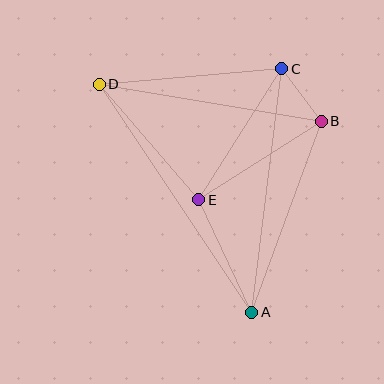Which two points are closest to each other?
Points B and C are closest to each other.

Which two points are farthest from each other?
Points A and D are farthest from each other.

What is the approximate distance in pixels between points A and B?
The distance between A and B is approximately 203 pixels.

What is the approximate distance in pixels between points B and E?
The distance between B and E is approximately 145 pixels.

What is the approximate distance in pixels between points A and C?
The distance between A and C is approximately 246 pixels.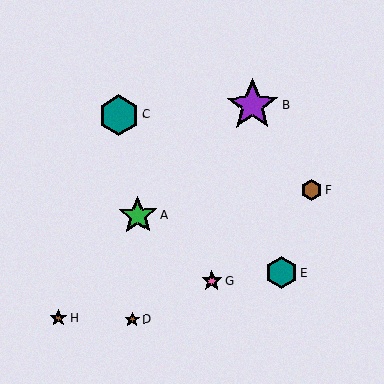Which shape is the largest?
The purple star (labeled B) is the largest.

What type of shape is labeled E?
Shape E is a teal hexagon.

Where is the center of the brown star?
The center of the brown star is at (58, 318).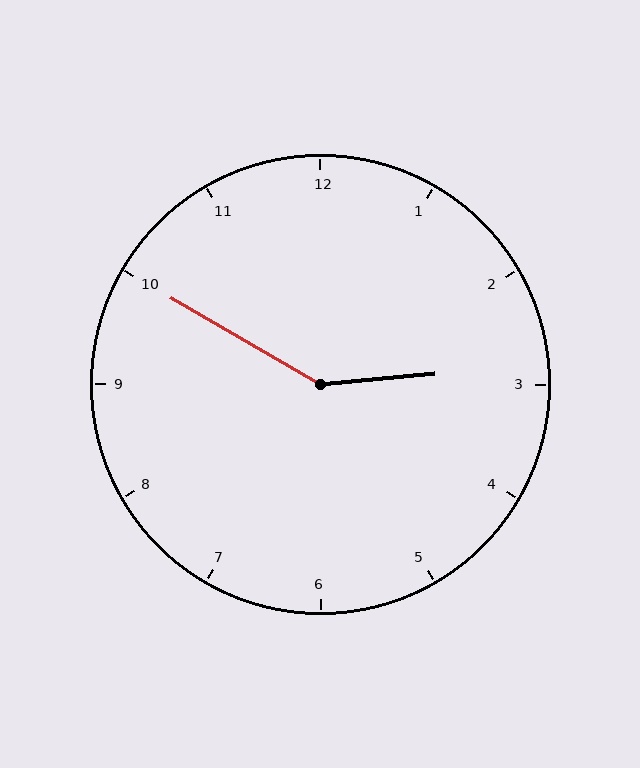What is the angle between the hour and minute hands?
Approximately 145 degrees.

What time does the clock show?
2:50.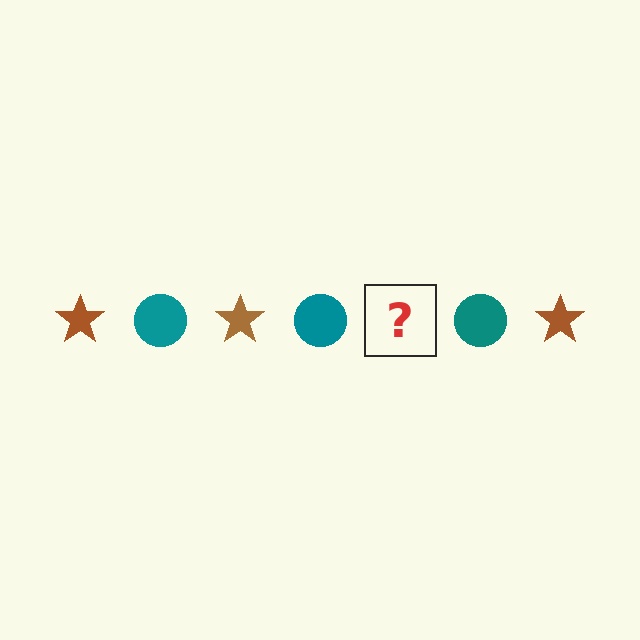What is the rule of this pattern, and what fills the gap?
The rule is that the pattern alternates between brown star and teal circle. The gap should be filled with a brown star.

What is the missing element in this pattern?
The missing element is a brown star.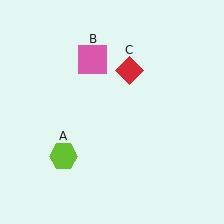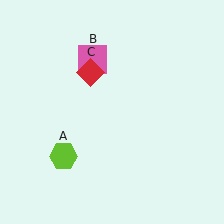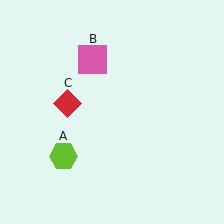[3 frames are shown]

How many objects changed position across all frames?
1 object changed position: red diamond (object C).